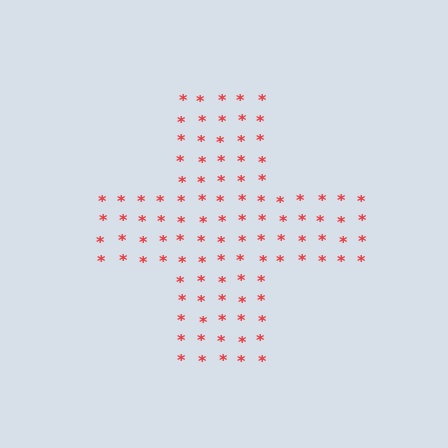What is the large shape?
The large shape is a cross.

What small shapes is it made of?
It is made of small asterisks.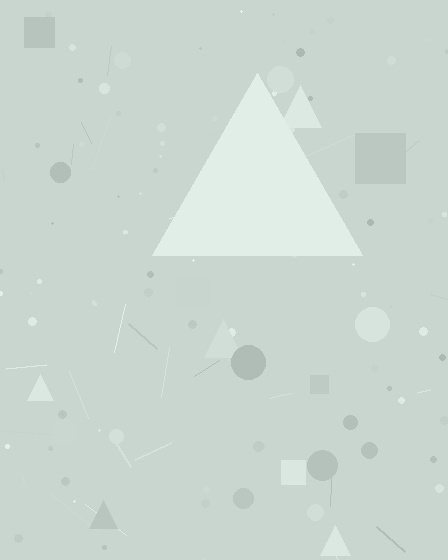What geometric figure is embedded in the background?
A triangle is embedded in the background.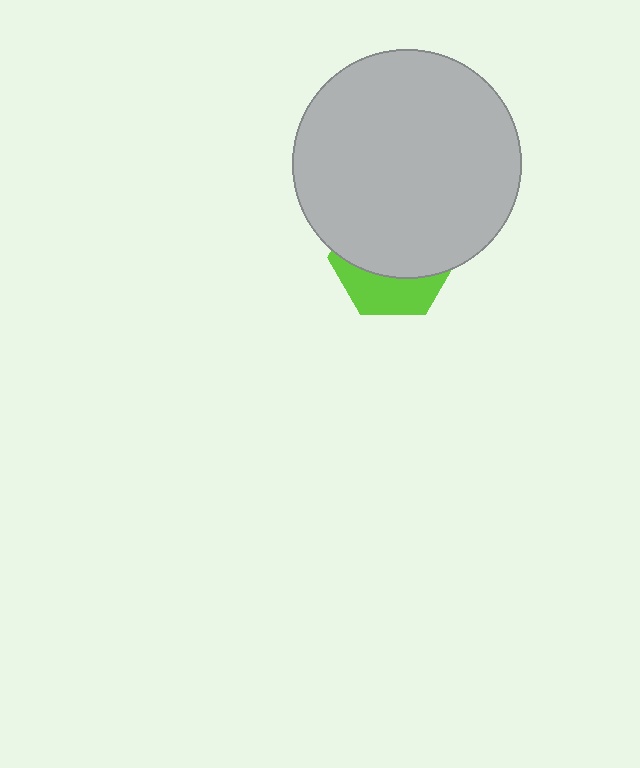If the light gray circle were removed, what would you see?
You would see the complete lime hexagon.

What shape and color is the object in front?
The object in front is a light gray circle.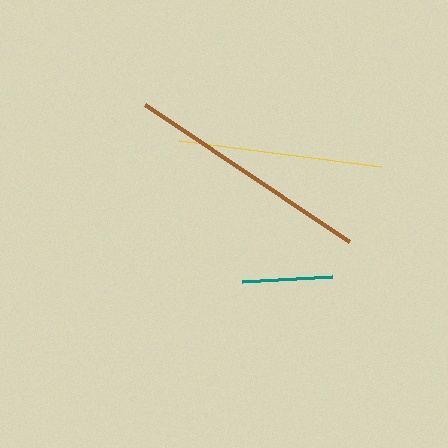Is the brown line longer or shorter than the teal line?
The brown line is longer than the teal line.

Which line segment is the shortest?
The teal line is the shortest at approximately 90 pixels.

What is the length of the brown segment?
The brown segment is approximately 245 pixels long.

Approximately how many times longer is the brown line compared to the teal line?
The brown line is approximately 2.7 times the length of the teal line.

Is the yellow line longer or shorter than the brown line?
The brown line is longer than the yellow line.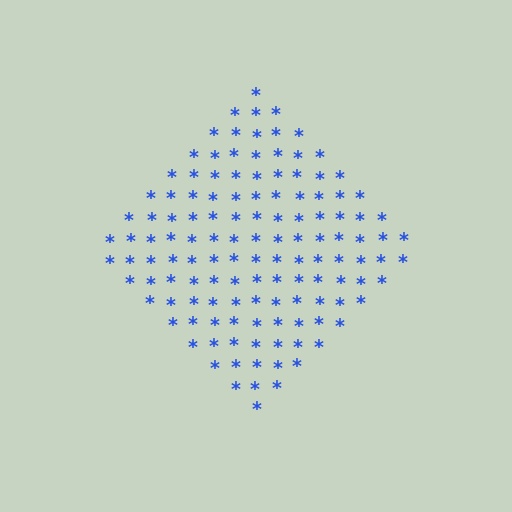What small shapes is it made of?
It is made of small asterisks.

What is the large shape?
The large shape is a diamond.